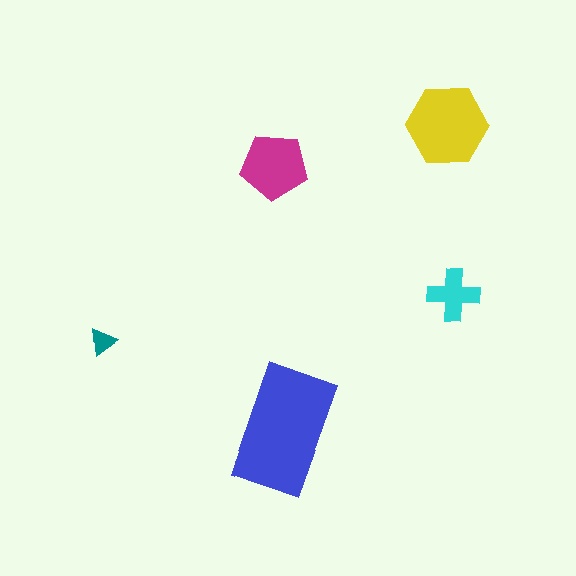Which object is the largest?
The blue rectangle.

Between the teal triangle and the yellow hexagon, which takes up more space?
The yellow hexagon.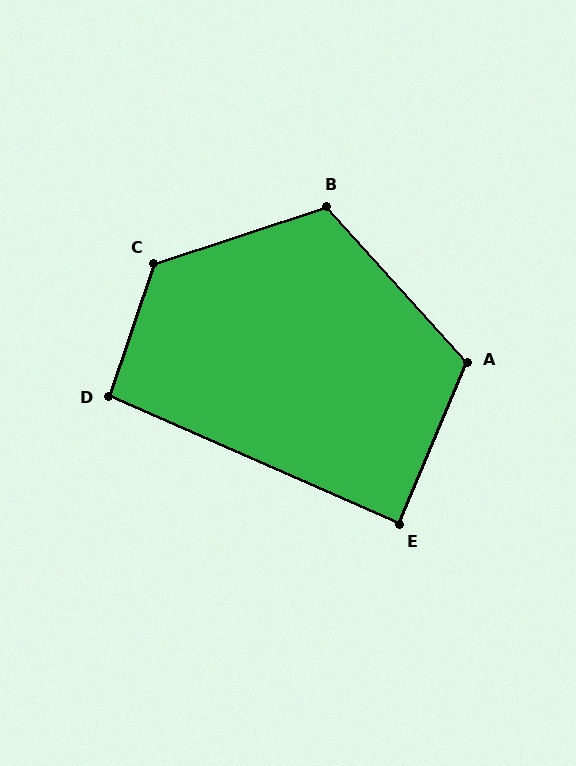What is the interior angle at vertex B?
Approximately 114 degrees (obtuse).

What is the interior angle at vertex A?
Approximately 115 degrees (obtuse).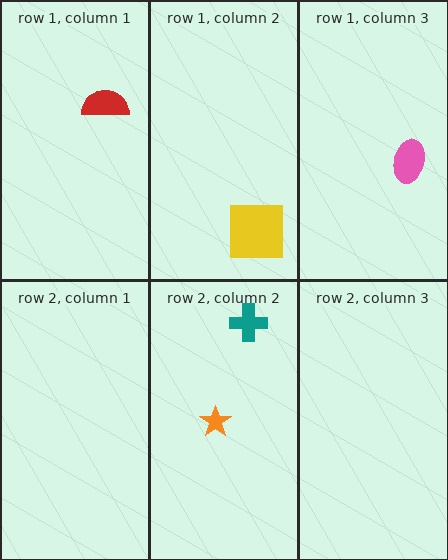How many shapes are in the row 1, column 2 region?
1.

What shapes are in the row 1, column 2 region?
The yellow square.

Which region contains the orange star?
The row 2, column 2 region.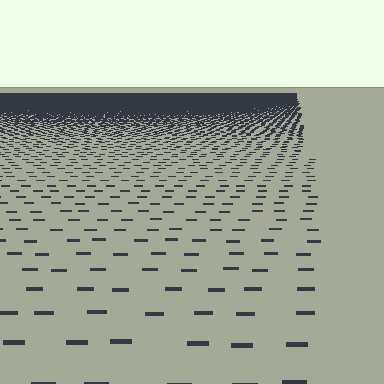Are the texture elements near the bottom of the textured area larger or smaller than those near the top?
Larger. Near the bottom, elements are closer to the viewer and appear at a bigger on-screen size.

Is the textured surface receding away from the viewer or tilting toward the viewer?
The surface is receding away from the viewer. Texture elements get smaller and denser toward the top.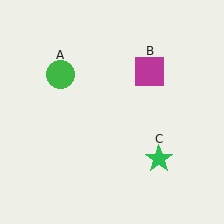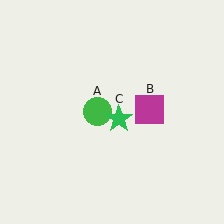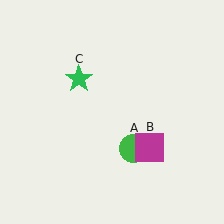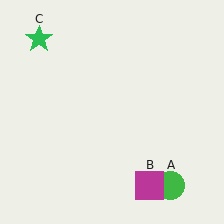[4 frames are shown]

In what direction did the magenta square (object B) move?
The magenta square (object B) moved down.